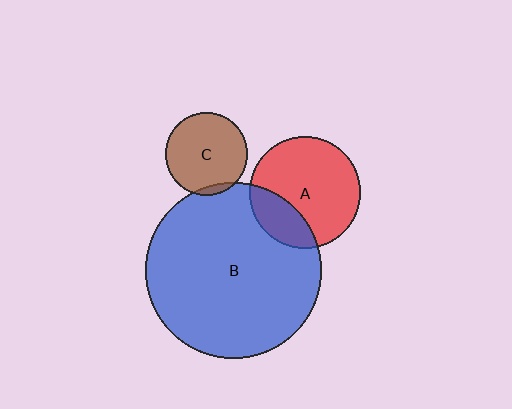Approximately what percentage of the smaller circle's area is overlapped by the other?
Approximately 25%.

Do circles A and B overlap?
Yes.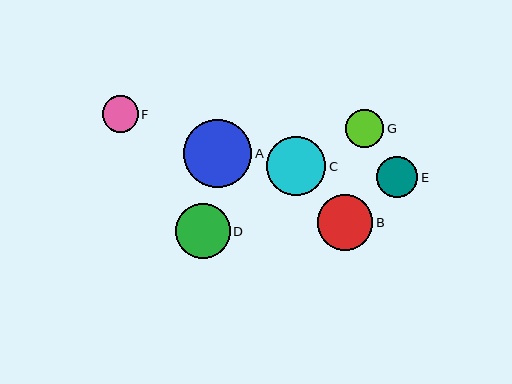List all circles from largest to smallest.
From largest to smallest: A, C, B, D, E, G, F.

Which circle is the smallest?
Circle F is the smallest with a size of approximately 36 pixels.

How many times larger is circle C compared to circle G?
Circle C is approximately 1.6 times the size of circle G.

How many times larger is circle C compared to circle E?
Circle C is approximately 1.4 times the size of circle E.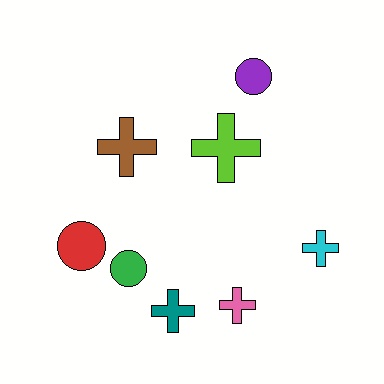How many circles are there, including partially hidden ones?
There are 3 circles.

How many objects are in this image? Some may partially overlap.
There are 8 objects.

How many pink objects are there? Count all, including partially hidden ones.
There is 1 pink object.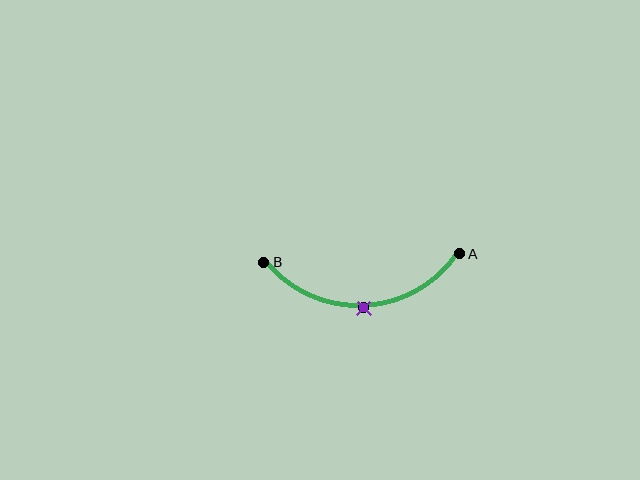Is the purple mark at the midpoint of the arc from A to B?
Yes. The purple mark lies on the arc at equal arc-length from both A and B — it is the arc midpoint.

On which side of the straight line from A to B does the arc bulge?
The arc bulges below the straight line connecting A and B.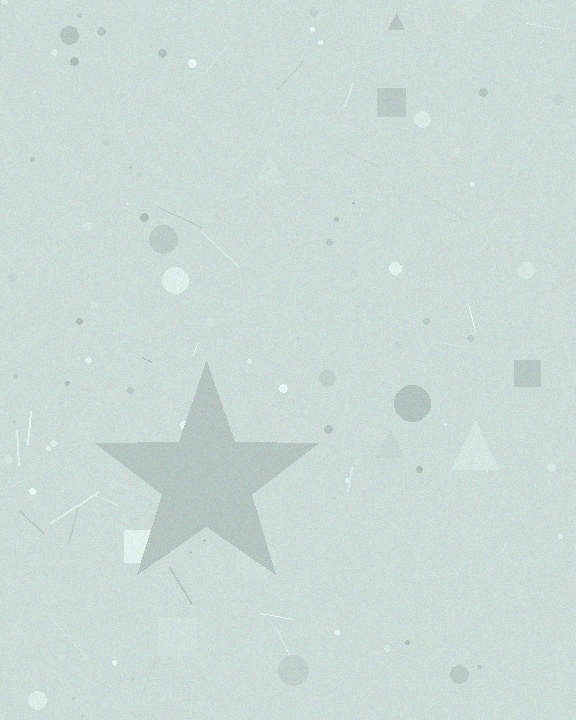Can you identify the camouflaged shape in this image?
The camouflaged shape is a star.